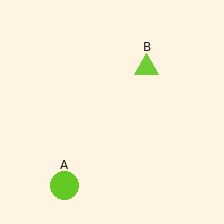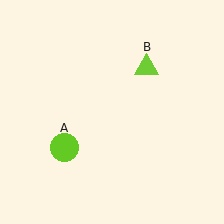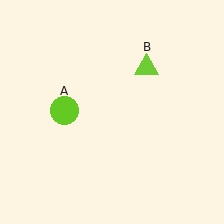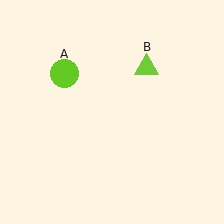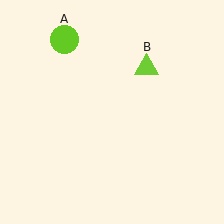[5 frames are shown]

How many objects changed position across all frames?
1 object changed position: lime circle (object A).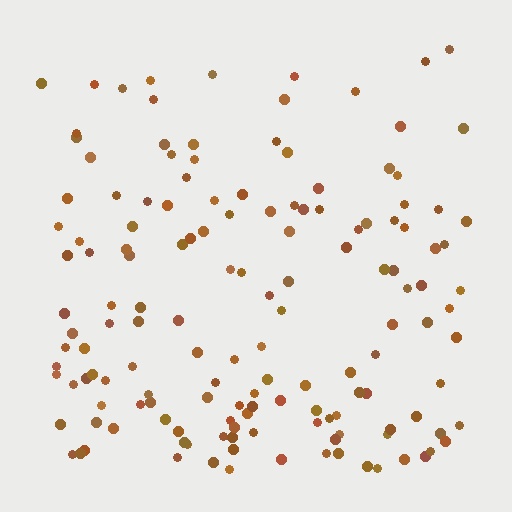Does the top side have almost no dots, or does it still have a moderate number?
Still a moderate number, just noticeably fewer than the bottom.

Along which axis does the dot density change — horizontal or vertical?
Vertical.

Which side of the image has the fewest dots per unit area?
The top.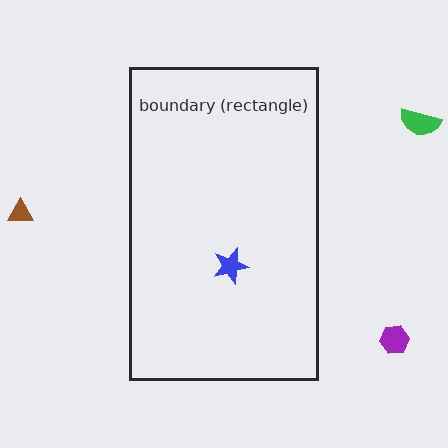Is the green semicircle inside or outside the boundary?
Outside.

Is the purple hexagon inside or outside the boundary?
Outside.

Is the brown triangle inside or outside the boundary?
Outside.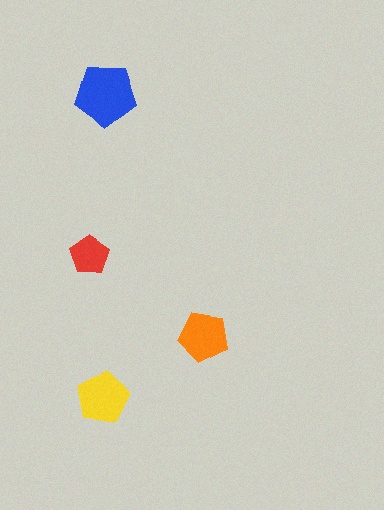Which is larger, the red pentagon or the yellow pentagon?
The yellow one.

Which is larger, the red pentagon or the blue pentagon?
The blue one.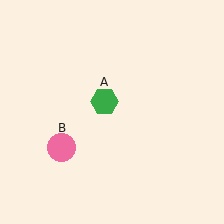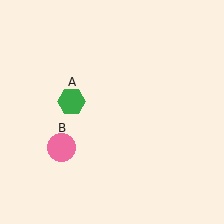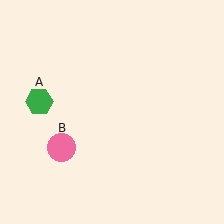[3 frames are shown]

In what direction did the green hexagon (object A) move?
The green hexagon (object A) moved left.